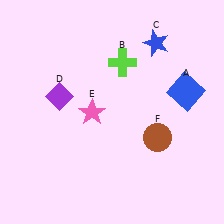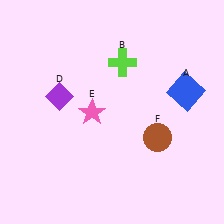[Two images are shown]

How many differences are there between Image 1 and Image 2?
There is 1 difference between the two images.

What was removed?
The blue star (C) was removed in Image 2.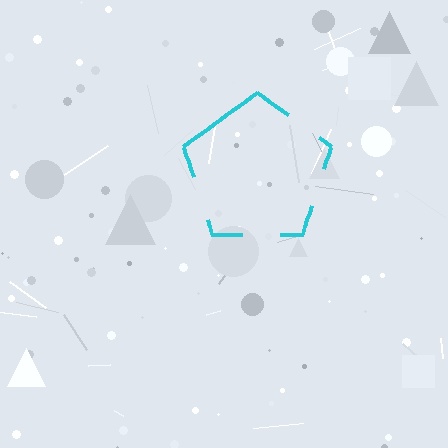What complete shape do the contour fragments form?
The contour fragments form a pentagon.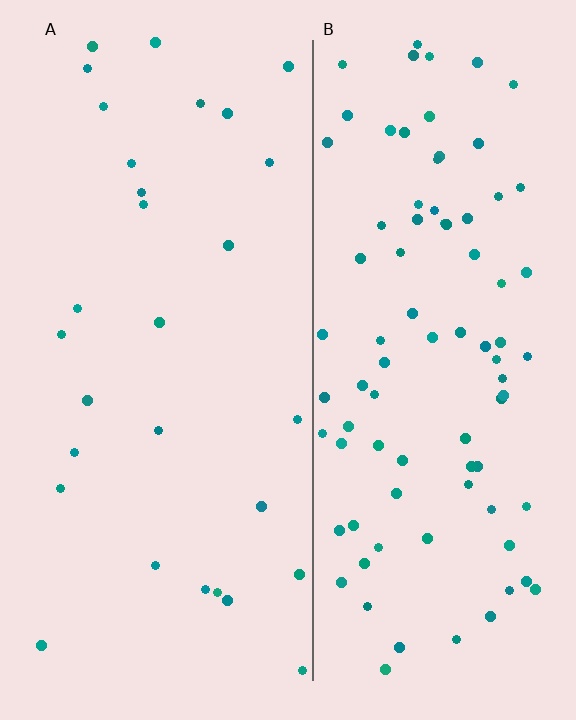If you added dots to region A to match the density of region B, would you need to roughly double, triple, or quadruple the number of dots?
Approximately triple.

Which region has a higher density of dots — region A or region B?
B (the right).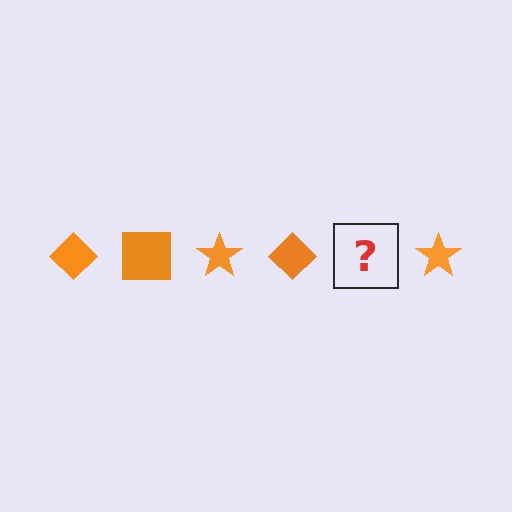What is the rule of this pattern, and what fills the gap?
The rule is that the pattern cycles through diamond, square, star shapes in orange. The gap should be filled with an orange square.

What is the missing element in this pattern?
The missing element is an orange square.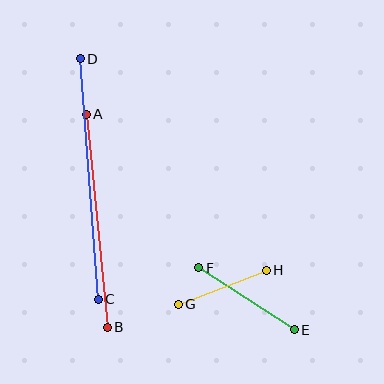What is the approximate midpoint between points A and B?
The midpoint is at approximately (97, 221) pixels.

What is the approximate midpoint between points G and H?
The midpoint is at approximately (222, 287) pixels.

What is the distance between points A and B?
The distance is approximately 214 pixels.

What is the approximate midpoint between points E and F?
The midpoint is at approximately (247, 299) pixels.